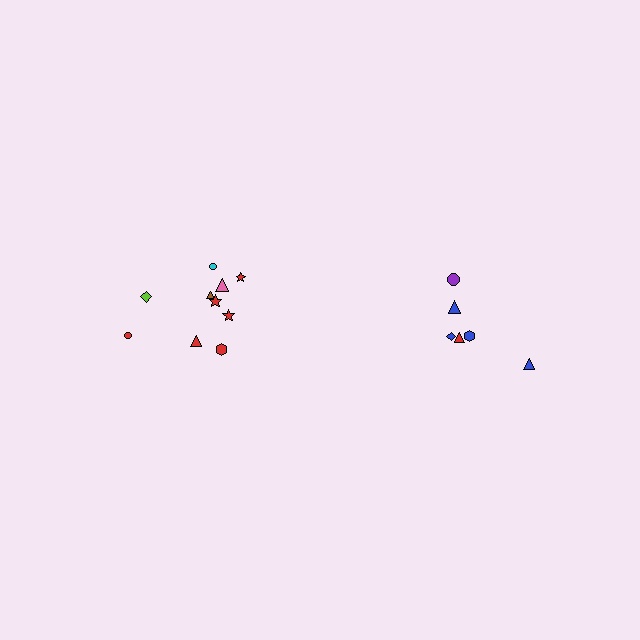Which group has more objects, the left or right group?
The left group.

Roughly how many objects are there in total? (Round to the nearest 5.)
Roughly 15 objects in total.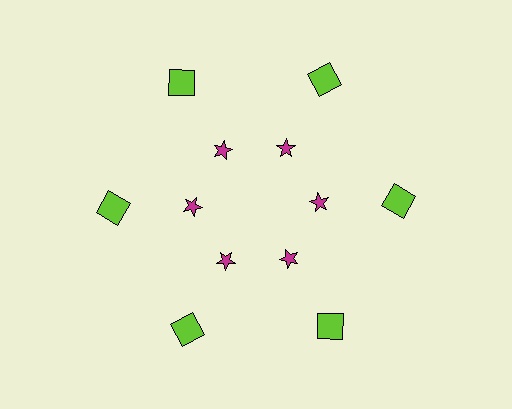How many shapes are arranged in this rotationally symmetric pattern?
There are 12 shapes, arranged in 6 groups of 2.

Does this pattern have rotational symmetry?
Yes, this pattern has 6-fold rotational symmetry. It looks the same after rotating 60 degrees around the center.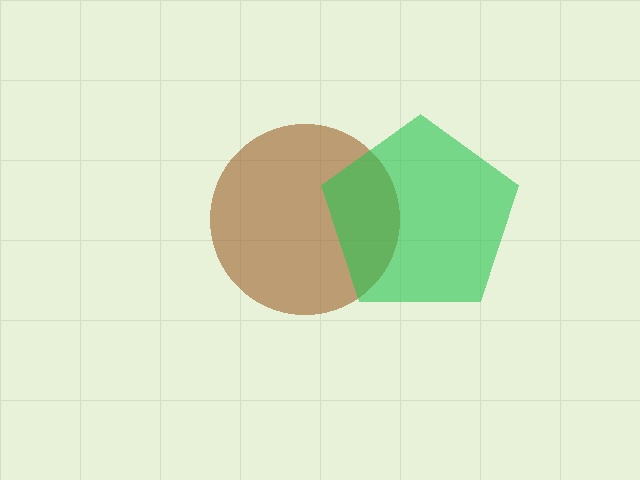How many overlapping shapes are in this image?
There are 2 overlapping shapes in the image.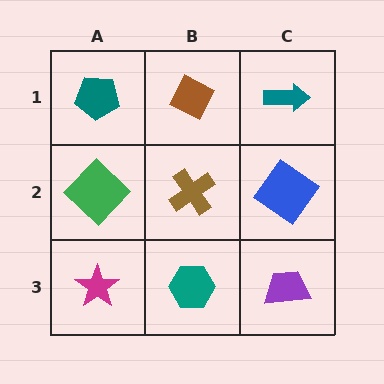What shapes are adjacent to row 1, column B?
A brown cross (row 2, column B), a teal pentagon (row 1, column A), a teal arrow (row 1, column C).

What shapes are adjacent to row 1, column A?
A green diamond (row 2, column A), a brown diamond (row 1, column B).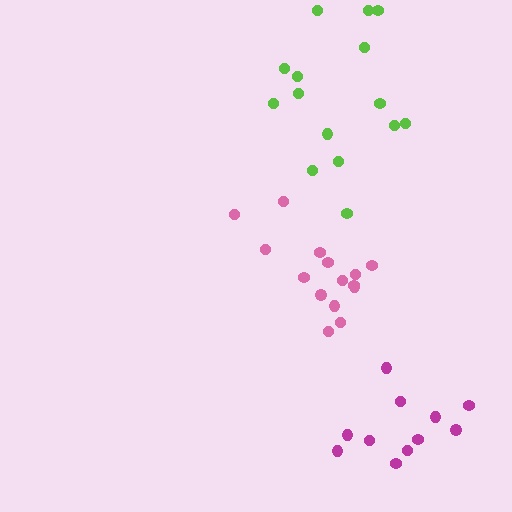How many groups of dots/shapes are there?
There are 3 groups.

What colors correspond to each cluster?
The clusters are colored: magenta, lime, pink.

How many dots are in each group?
Group 1: 11 dots, Group 2: 15 dots, Group 3: 15 dots (41 total).